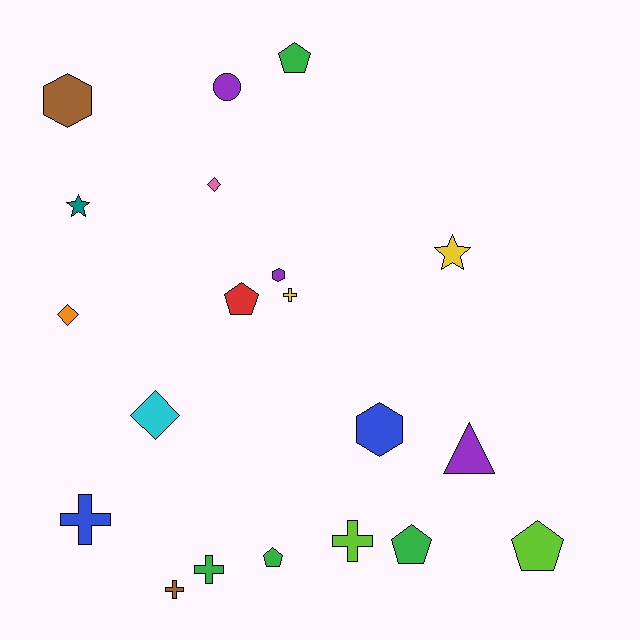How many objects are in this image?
There are 20 objects.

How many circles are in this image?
There is 1 circle.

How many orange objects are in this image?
There is 1 orange object.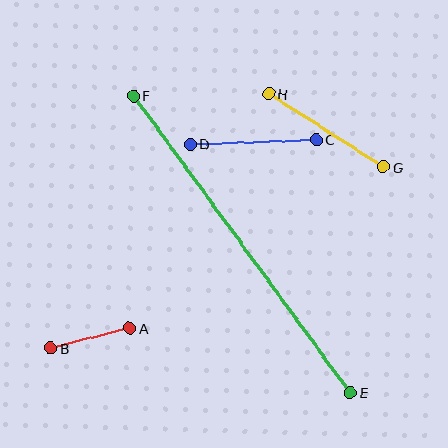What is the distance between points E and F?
The distance is approximately 367 pixels.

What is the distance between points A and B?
The distance is approximately 82 pixels.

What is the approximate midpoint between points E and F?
The midpoint is at approximately (242, 244) pixels.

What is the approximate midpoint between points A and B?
The midpoint is at approximately (90, 338) pixels.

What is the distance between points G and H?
The distance is approximately 136 pixels.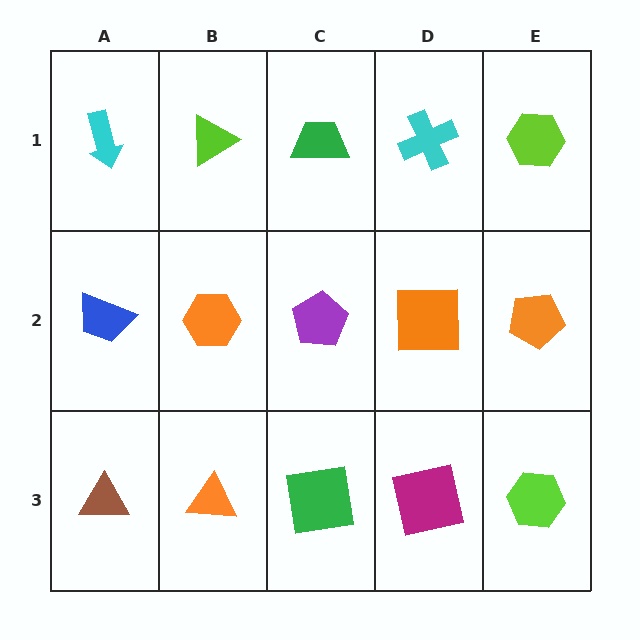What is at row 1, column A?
A cyan arrow.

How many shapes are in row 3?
5 shapes.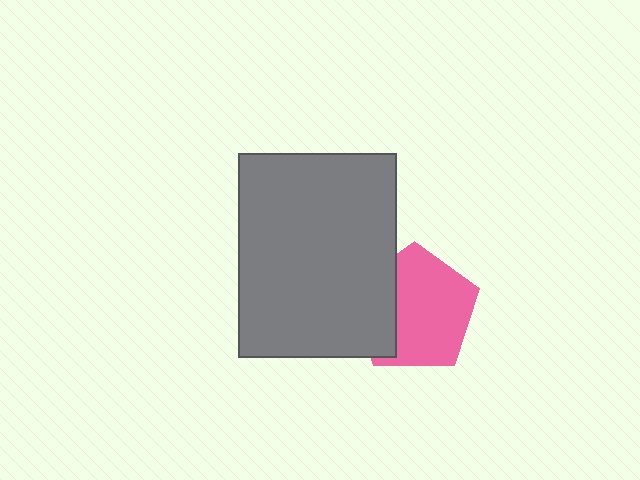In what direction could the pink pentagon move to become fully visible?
The pink pentagon could move right. That would shift it out from behind the gray rectangle entirely.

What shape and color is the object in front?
The object in front is a gray rectangle.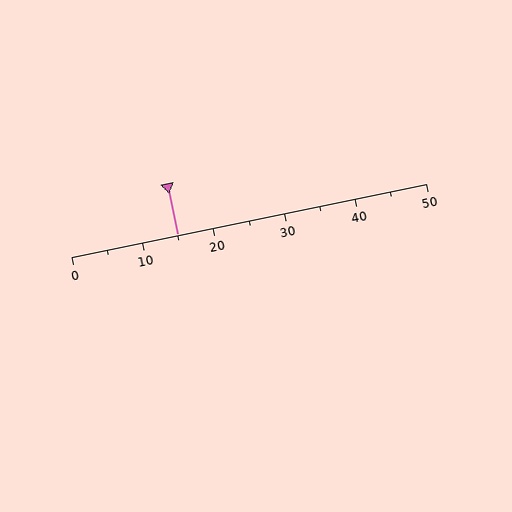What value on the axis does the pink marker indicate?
The marker indicates approximately 15.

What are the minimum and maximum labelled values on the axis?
The axis runs from 0 to 50.